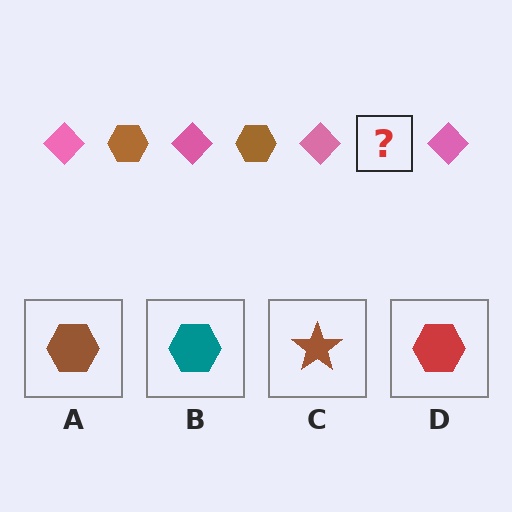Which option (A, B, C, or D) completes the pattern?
A.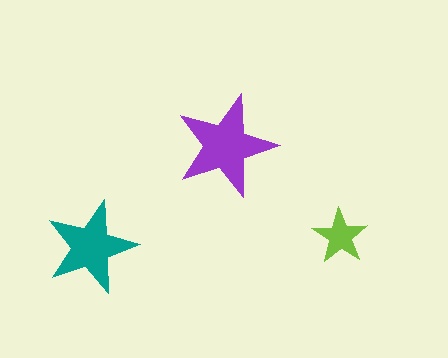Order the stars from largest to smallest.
the purple one, the teal one, the lime one.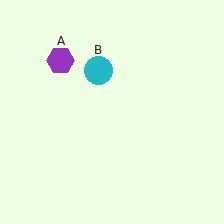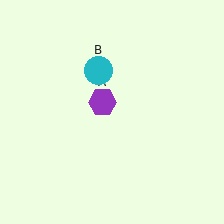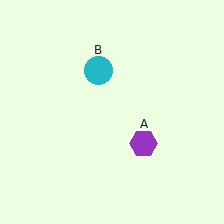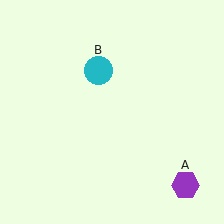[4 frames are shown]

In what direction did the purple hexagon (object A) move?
The purple hexagon (object A) moved down and to the right.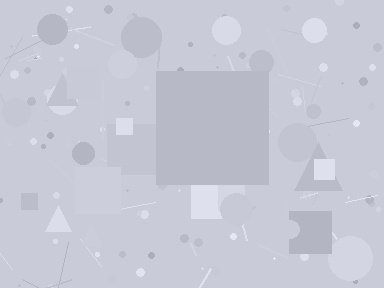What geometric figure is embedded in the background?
A square is embedded in the background.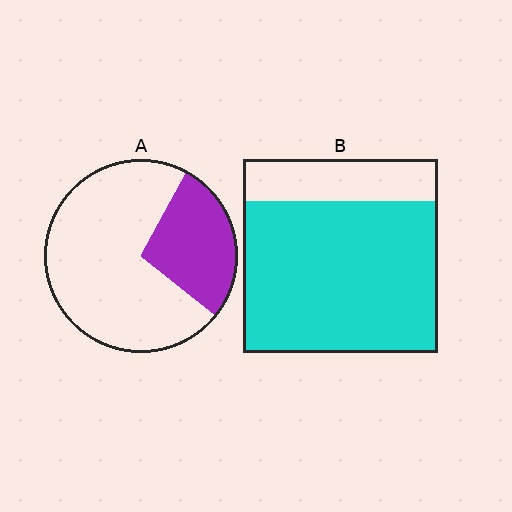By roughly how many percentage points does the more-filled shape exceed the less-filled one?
By roughly 50 percentage points (B over A).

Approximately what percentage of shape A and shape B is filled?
A is approximately 30% and B is approximately 80%.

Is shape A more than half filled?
No.